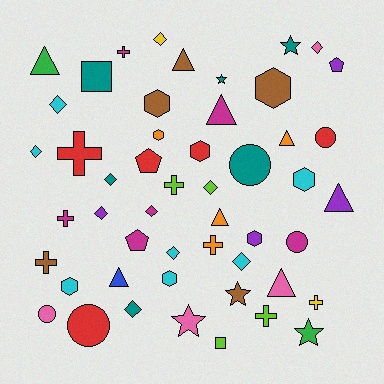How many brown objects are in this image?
There are 5 brown objects.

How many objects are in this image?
There are 50 objects.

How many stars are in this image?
There are 5 stars.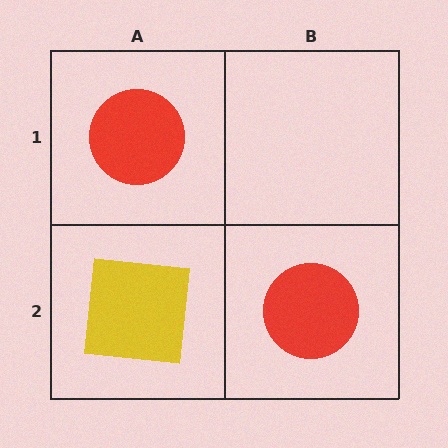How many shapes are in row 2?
2 shapes.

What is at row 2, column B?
A red circle.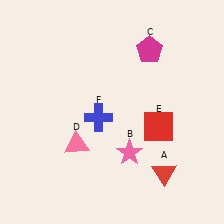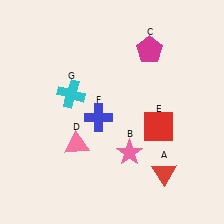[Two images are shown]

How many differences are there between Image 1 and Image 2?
There is 1 difference between the two images.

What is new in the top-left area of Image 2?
A cyan cross (G) was added in the top-left area of Image 2.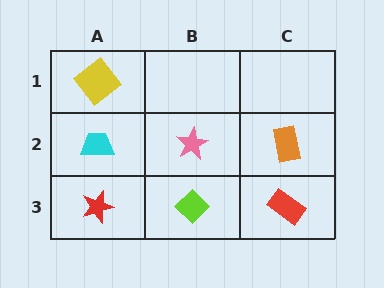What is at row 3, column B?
A lime diamond.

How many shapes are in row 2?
3 shapes.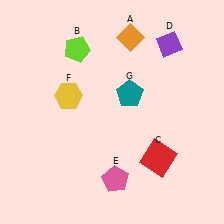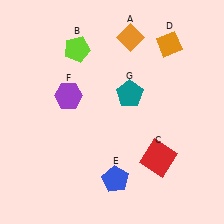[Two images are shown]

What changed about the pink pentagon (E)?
In Image 1, E is pink. In Image 2, it changed to blue.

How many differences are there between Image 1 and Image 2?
There are 3 differences between the two images.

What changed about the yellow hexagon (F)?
In Image 1, F is yellow. In Image 2, it changed to purple.